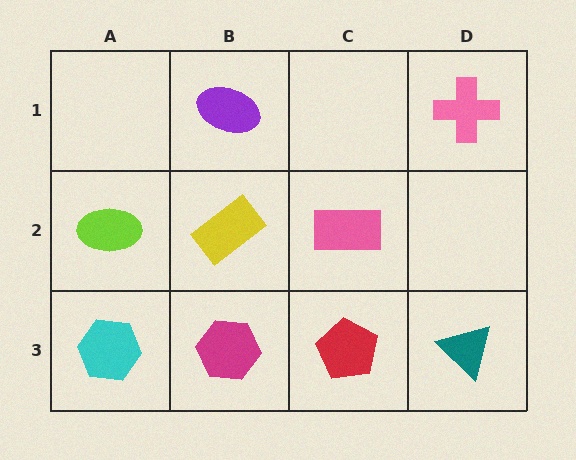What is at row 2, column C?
A pink rectangle.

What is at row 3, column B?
A magenta hexagon.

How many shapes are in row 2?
3 shapes.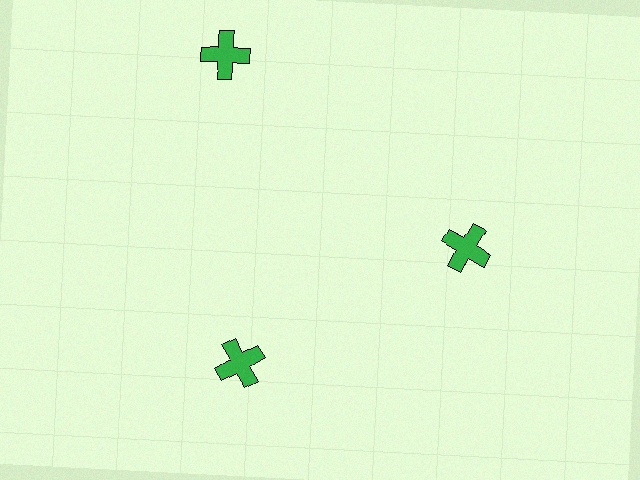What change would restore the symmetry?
The symmetry would be restored by moving it inward, back onto the ring so that all 3 crosses sit at equal angles and equal distance from the center.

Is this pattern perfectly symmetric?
No. The 3 green crosses are arranged in a ring, but one element near the 11 o'clock position is pushed outward from the center, breaking the 3-fold rotational symmetry.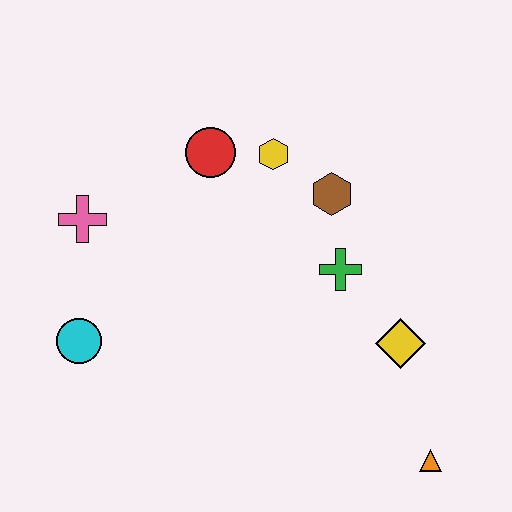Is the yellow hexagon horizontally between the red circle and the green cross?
Yes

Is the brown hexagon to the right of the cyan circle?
Yes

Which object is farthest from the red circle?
The orange triangle is farthest from the red circle.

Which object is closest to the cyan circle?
The pink cross is closest to the cyan circle.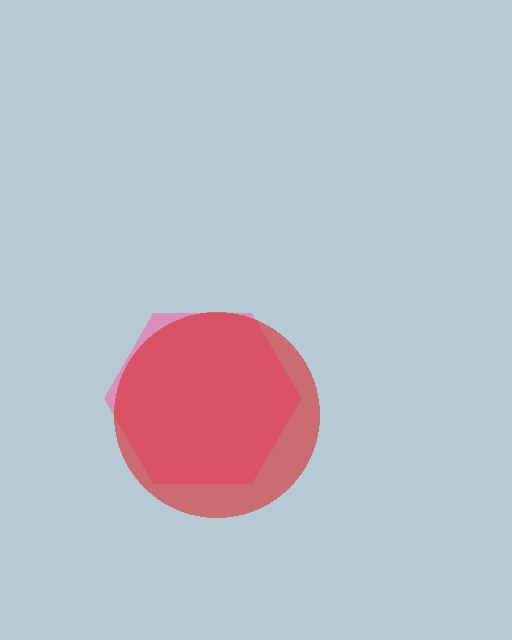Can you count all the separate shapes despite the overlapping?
Yes, there are 2 separate shapes.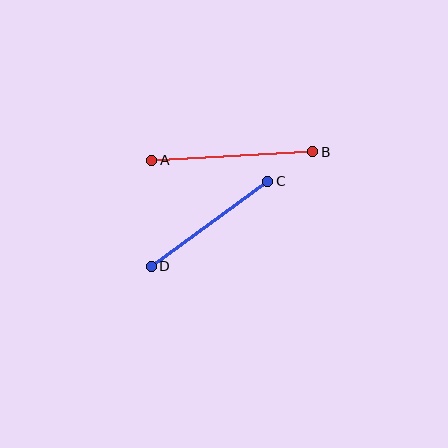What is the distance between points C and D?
The distance is approximately 145 pixels.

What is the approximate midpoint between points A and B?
The midpoint is at approximately (232, 156) pixels.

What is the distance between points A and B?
The distance is approximately 161 pixels.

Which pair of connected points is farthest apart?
Points A and B are farthest apart.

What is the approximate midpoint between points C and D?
The midpoint is at approximately (210, 224) pixels.